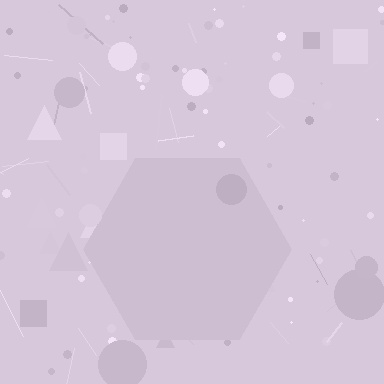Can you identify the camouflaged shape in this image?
The camouflaged shape is a hexagon.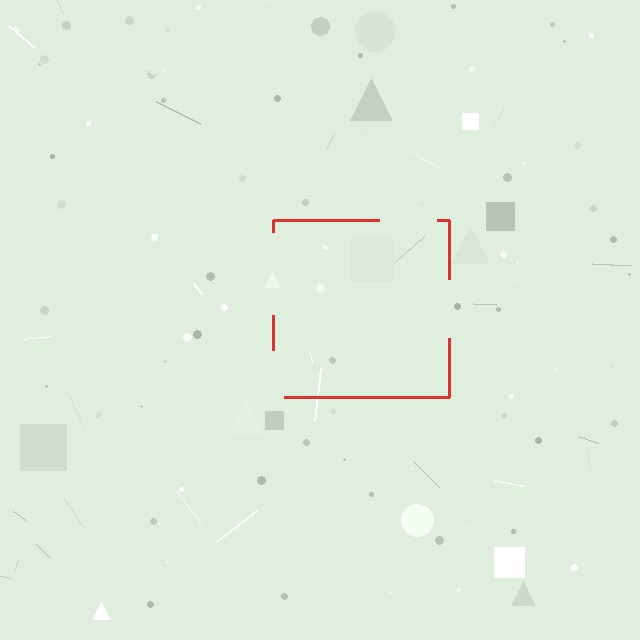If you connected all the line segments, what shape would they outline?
They would outline a square.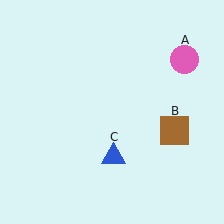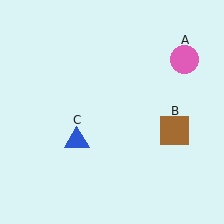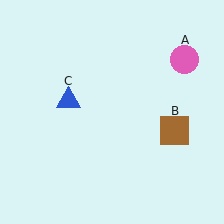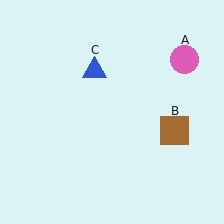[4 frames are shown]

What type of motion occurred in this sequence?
The blue triangle (object C) rotated clockwise around the center of the scene.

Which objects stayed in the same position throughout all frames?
Pink circle (object A) and brown square (object B) remained stationary.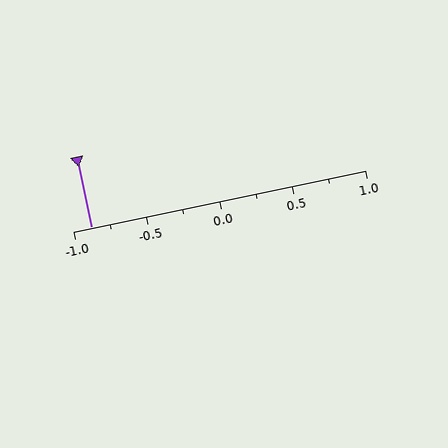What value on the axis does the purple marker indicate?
The marker indicates approximately -0.88.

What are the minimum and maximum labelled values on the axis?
The axis runs from -1.0 to 1.0.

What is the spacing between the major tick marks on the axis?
The major ticks are spaced 0.5 apart.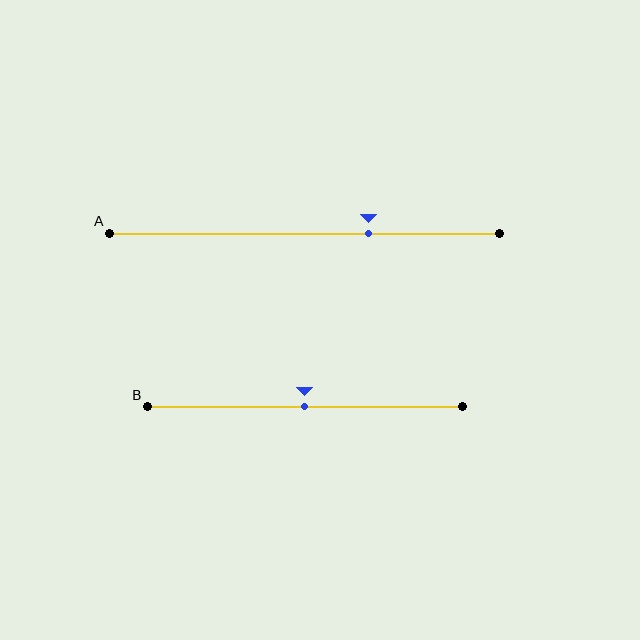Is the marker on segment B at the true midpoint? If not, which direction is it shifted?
Yes, the marker on segment B is at the true midpoint.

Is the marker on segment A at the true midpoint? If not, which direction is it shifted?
No, the marker on segment A is shifted to the right by about 17% of the segment length.